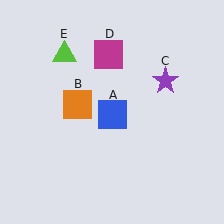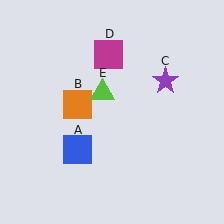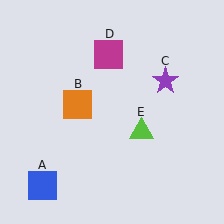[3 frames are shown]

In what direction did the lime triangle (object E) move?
The lime triangle (object E) moved down and to the right.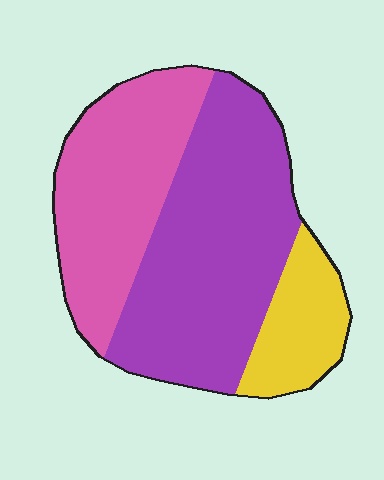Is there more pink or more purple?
Purple.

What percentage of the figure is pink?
Pink takes up between a quarter and a half of the figure.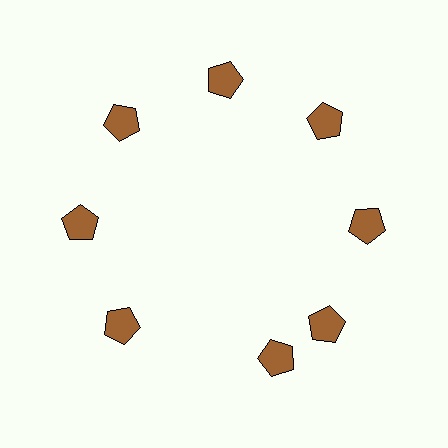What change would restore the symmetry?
The symmetry would be restored by rotating it back into even spacing with its neighbors so that all 8 pentagons sit at equal angles and equal distance from the center.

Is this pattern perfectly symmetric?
No. The 8 brown pentagons are arranged in a ring, but one element near the 6 o'clock position is rotated out of alignment along the ring, breaking the 8-fold rotational symmetry.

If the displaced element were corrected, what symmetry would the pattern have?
It would have 8-fold rotational symmetry — the pattern would map onto itself every 45 degrees.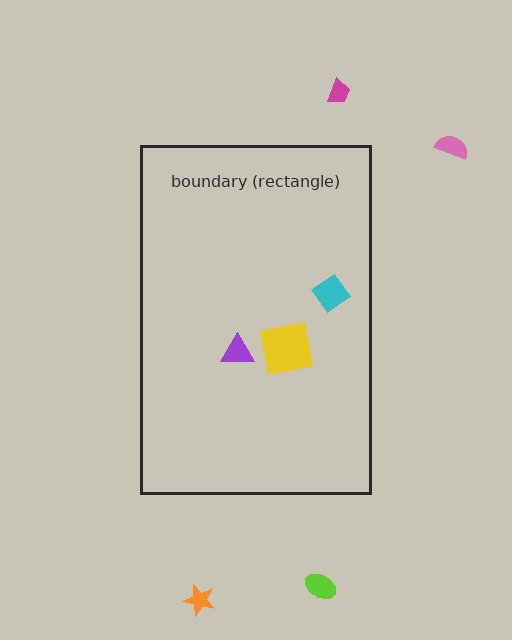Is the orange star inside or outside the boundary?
Outside.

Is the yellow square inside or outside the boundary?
Inside.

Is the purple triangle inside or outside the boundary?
Inside.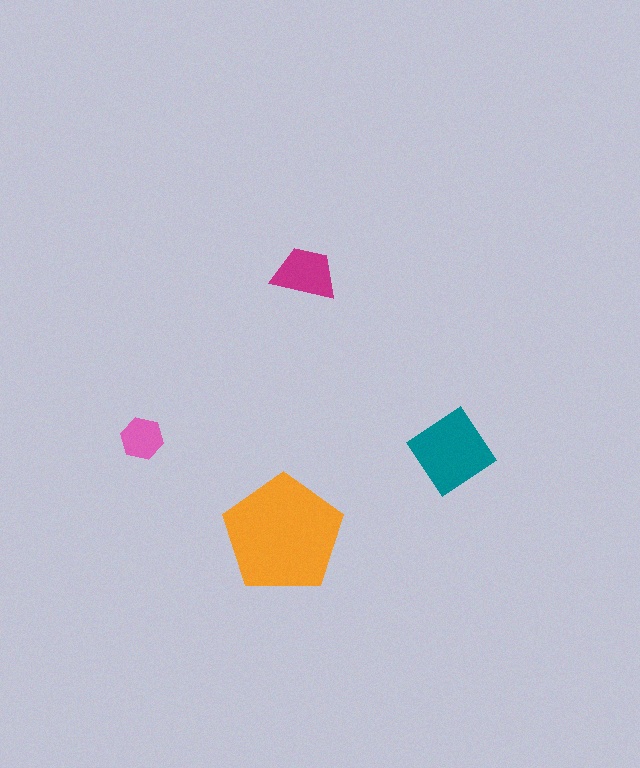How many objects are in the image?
There are 4 objects in the image.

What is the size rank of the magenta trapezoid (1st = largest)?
3rd.